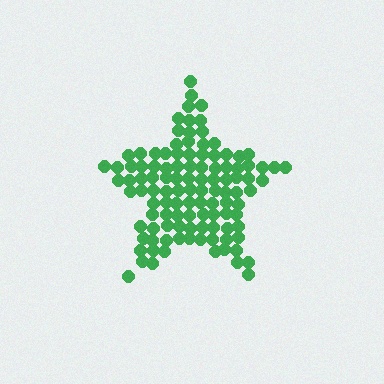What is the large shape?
The large shape is a star.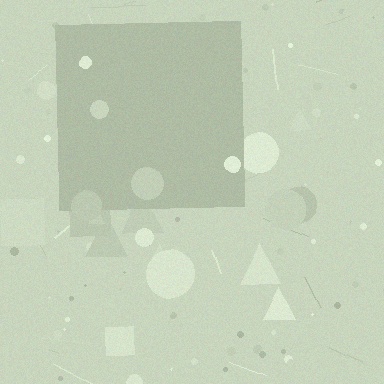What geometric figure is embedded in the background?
A square is embedded in the background.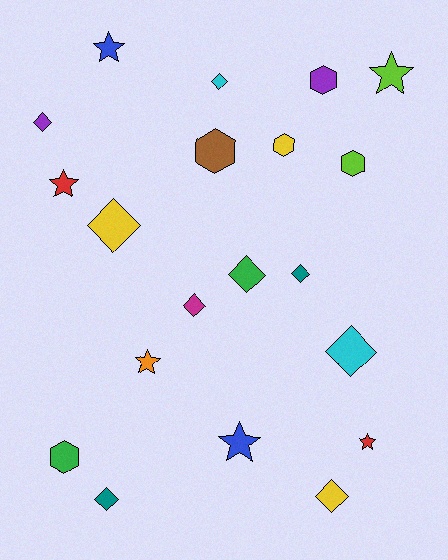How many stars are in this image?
There are 6 stars.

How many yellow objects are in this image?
There are 3 yellow objects.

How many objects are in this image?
There are 20 objects.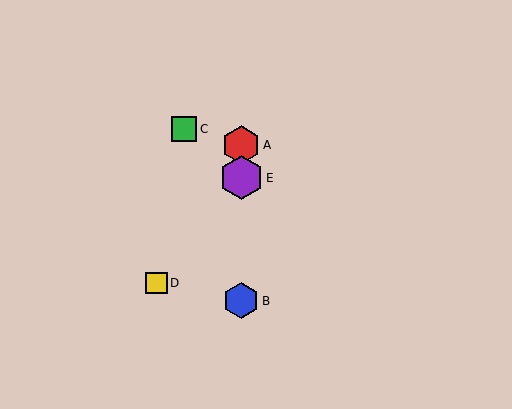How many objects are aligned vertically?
3 objects (A, B, E) are aligned vertically.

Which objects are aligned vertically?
Objects A, B, E are aligned vertically.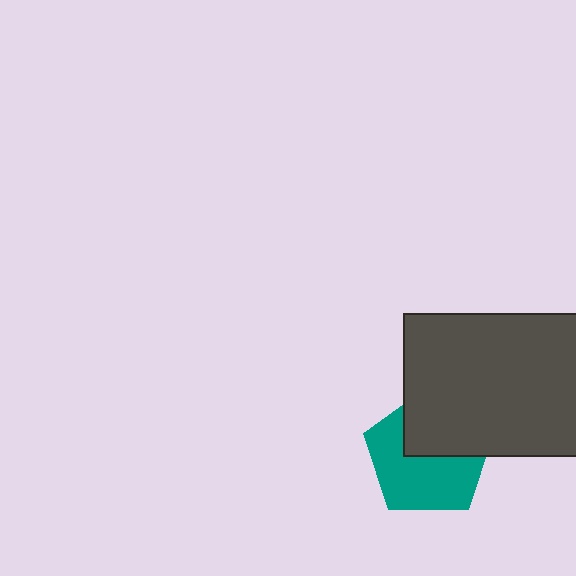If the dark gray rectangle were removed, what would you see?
You would see the complete teal pentagon.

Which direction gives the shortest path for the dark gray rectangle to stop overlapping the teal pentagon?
Moving up gives the shortest separation.